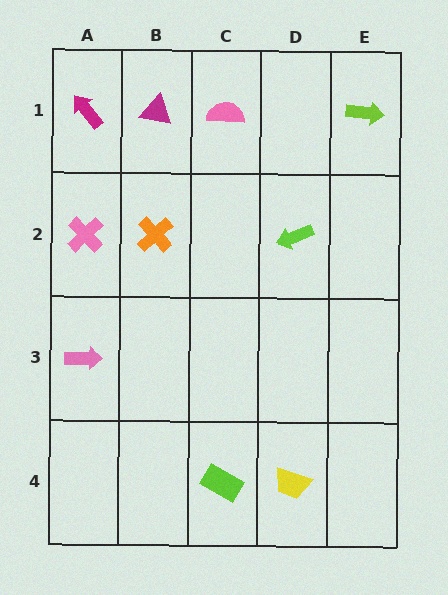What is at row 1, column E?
A lime arrow.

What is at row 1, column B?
A magenta triangle.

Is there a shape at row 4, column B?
No, that cell is empty.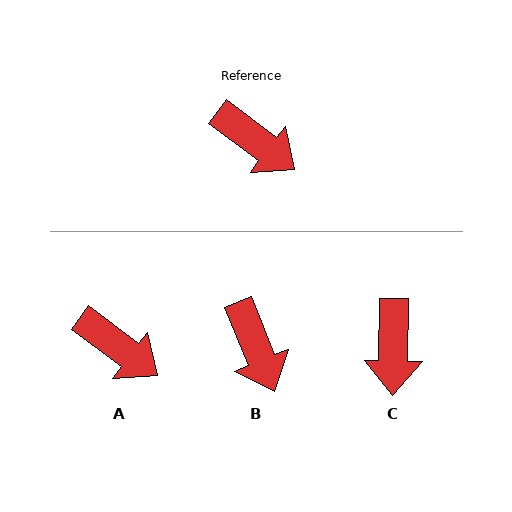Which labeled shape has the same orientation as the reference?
A.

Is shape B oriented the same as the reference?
No, it is off by about 31 degrees.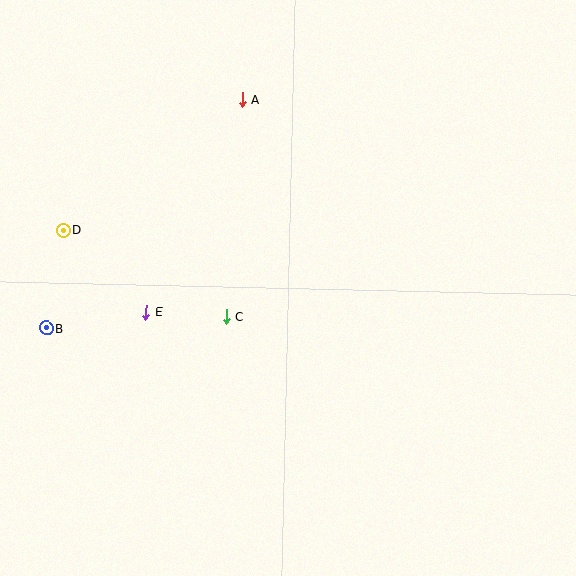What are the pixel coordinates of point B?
Point B is at (46, 328).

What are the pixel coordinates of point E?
Point E is at (146, 312).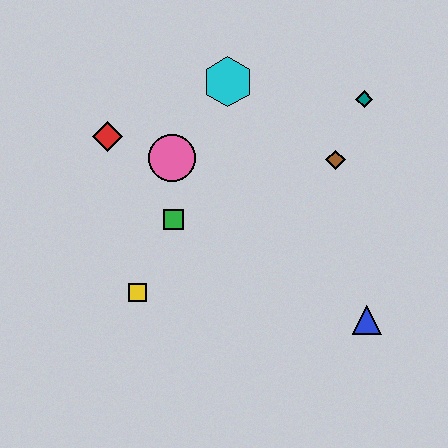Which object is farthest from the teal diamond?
The yellow square is farthest from the teal diamond.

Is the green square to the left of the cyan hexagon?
Yes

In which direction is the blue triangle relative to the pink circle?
The blue triangle is to the right of the pink circle.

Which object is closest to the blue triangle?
The brown diamond is closest to the blue triangle.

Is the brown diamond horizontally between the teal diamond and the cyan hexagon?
Yes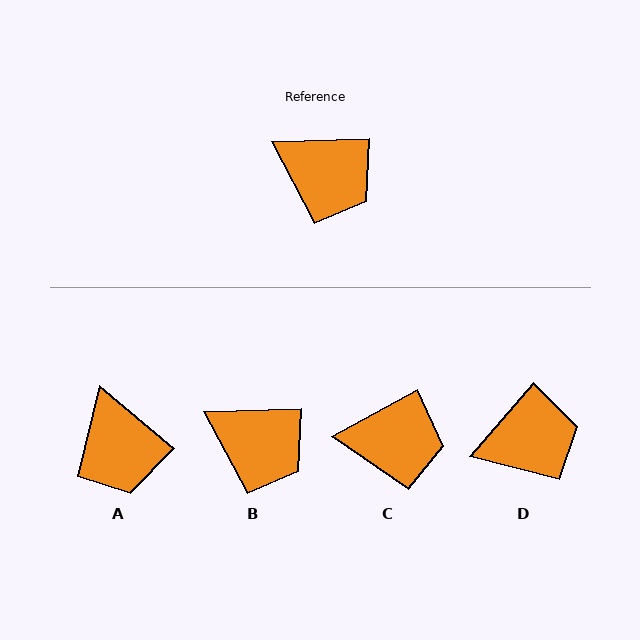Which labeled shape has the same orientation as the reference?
B.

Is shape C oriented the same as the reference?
No, it is off by about 27 degrees.